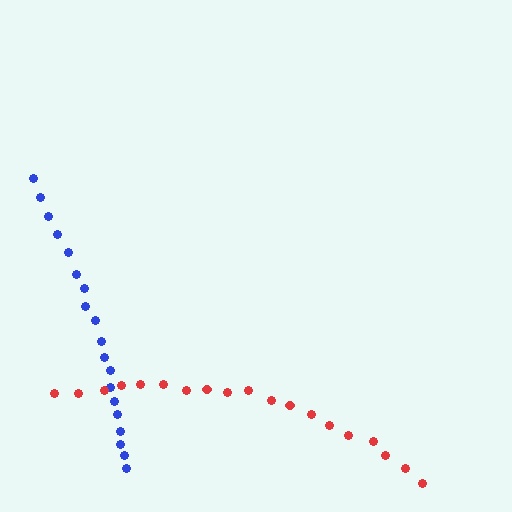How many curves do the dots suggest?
There are 2 distinct paths.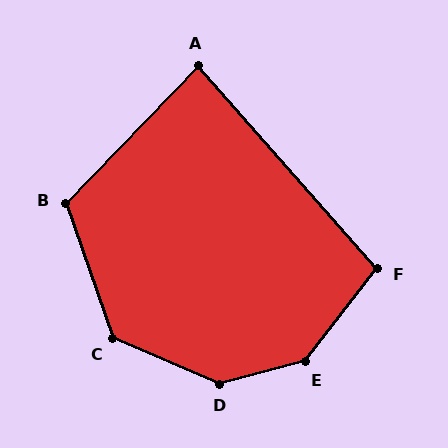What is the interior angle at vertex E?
Approximately 142 degrees (obtuse).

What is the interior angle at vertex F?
Approximately 101 degrees (obtuse).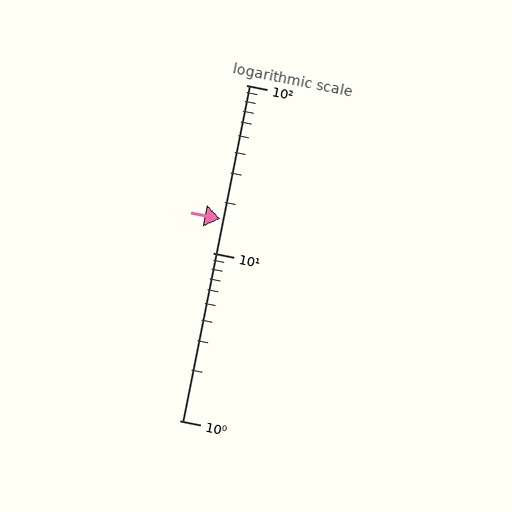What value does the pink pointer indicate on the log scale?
The pointer indicates approximately 16.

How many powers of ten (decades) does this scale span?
The scale spans 2 decades, from 1 to 100.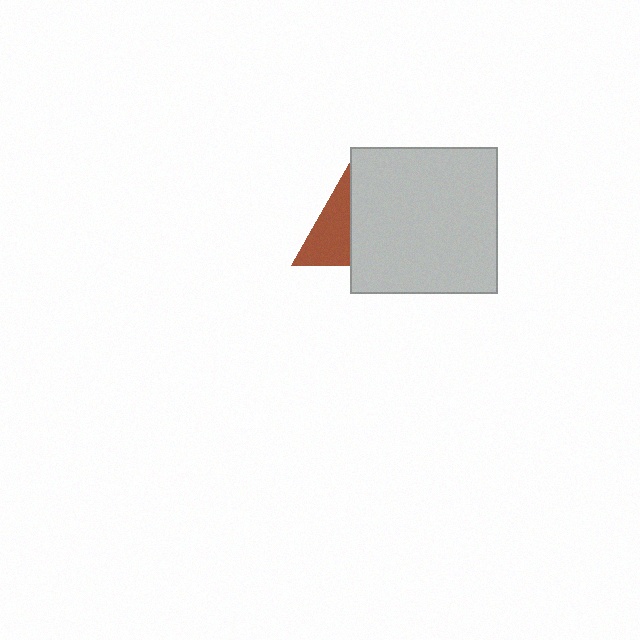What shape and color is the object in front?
The object in front is a light gray square.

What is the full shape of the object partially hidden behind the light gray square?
The partially hidden object is a brown triangle.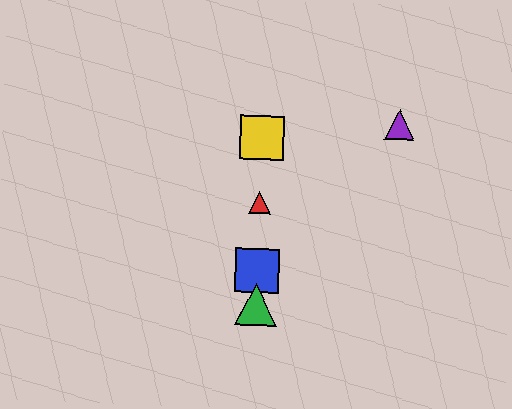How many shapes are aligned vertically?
4 shapes (the red triangle, the blue square, the green triangle, the yellow square) are aligned vertically.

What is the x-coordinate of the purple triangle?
The purple triangle is at x≈400.